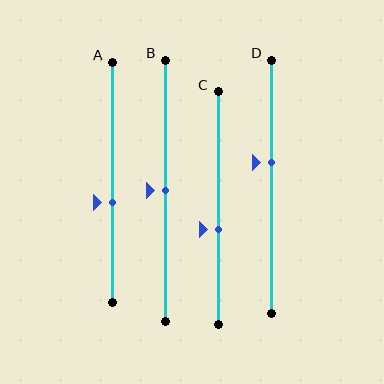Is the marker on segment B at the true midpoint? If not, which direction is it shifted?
Yes, the marker on segment B is at the true midpoint.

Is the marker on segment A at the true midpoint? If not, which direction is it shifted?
No, the marker on segment A is shifted downward by about 8% of the segment length.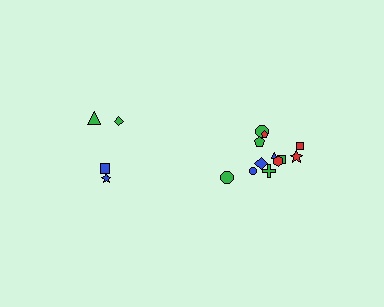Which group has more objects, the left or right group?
The right group.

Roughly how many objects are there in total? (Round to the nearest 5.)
Roughly 15 objects in total.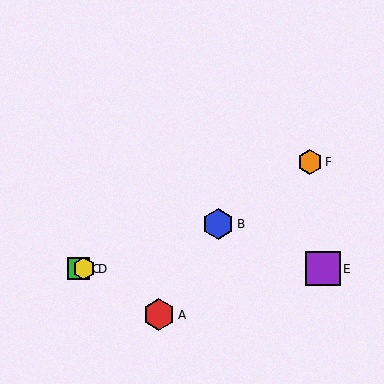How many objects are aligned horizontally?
3 objects (C, D, E) are aligned horizontally.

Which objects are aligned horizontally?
Objects C, D, E are aligned horizontally.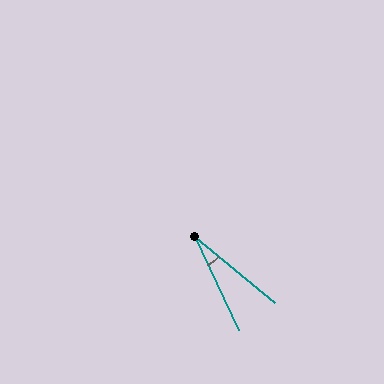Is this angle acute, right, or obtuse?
It is acute.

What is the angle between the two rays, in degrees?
Approximately 25 degrees.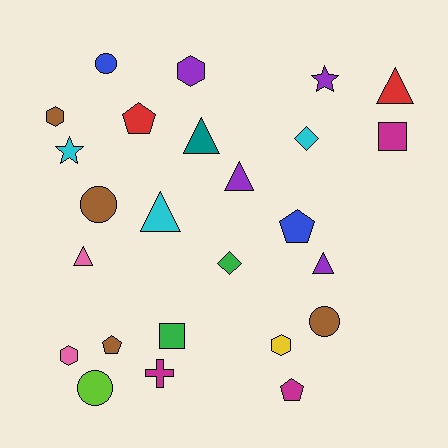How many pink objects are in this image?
There are 2 pink objects.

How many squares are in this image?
There are 2 squares.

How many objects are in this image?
There are 25 objects.